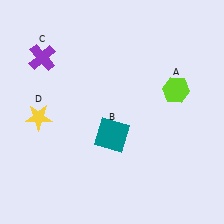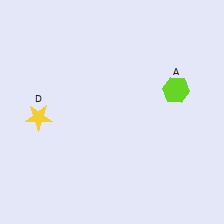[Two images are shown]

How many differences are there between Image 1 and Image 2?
There are 2 differences between the two images.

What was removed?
The teal square (B), the purple cross (C) were removed in Image 2.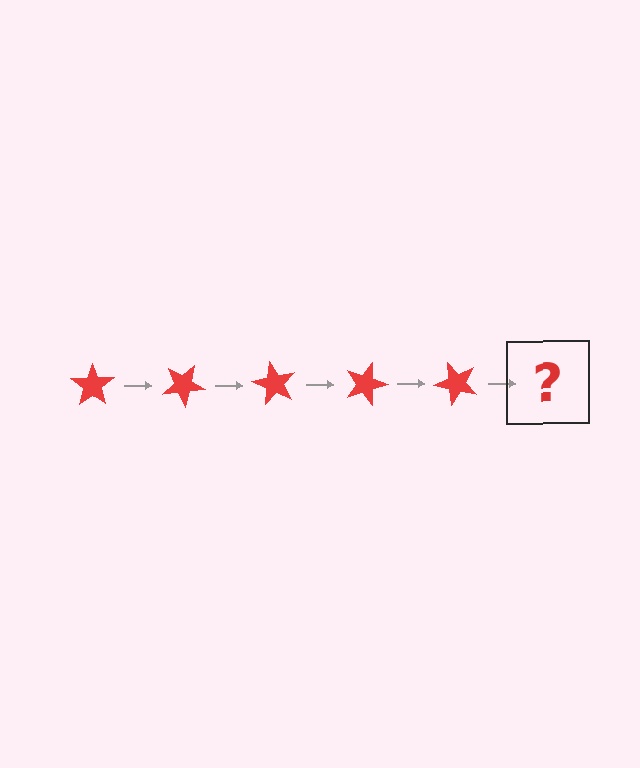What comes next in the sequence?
The next element should be a red star rotated 150 degrees.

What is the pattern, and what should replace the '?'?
The pattern is that the star rotates 30 degrees each step. The '?' should be a red star rotated 150 degrees.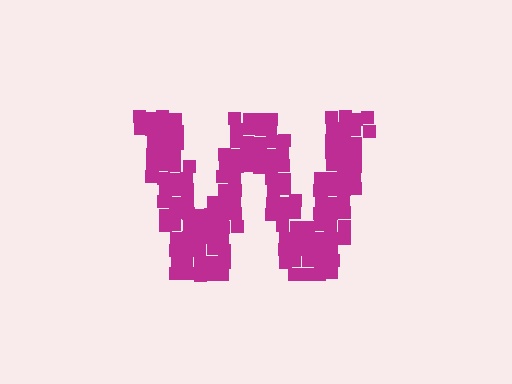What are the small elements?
The small elements are squares.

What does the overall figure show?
The overall figure shows the letter W.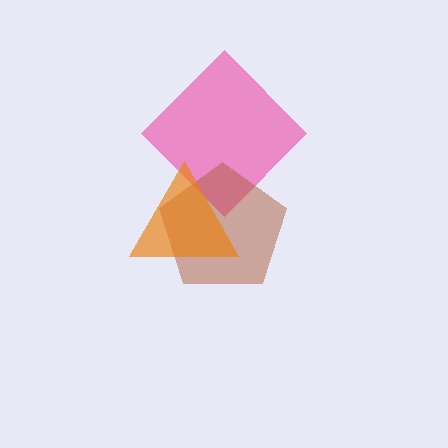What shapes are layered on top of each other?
The layered shapes are: a pink diamond, a brown pentagon, an orange triangle.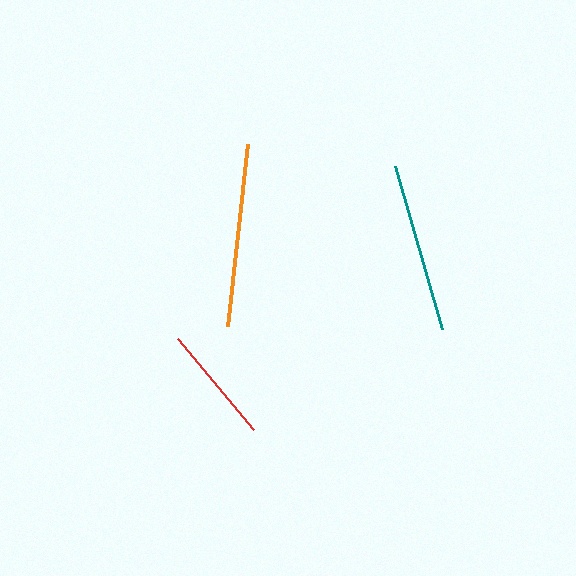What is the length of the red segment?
The red segment is approximately 118 pixels long.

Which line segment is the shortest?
The red line is the shortest at approximately 118 pixels.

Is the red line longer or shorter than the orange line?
The orange line is longer than the red line.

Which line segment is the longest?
The orange line is the longest at approximately 183 pixels.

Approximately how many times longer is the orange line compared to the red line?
The orange line is approximately 1.5 times the length of the red line.